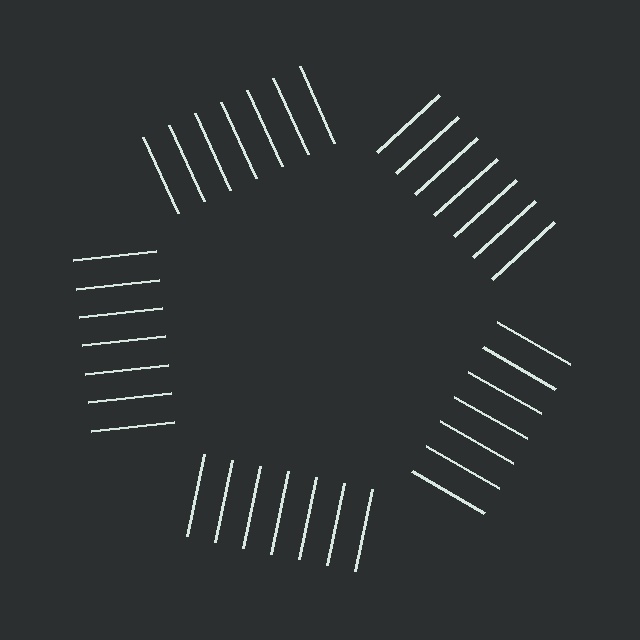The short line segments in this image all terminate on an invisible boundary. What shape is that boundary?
An illusory pentagon — the line segments terminate on its edges but no continuous stroke is drawn.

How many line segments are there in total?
35 — 7 along each of the 5 edges.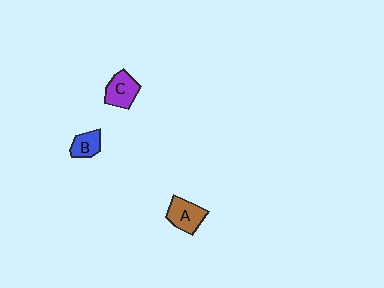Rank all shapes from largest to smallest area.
From largest to smallest: A (brown), C (purple), B (blue).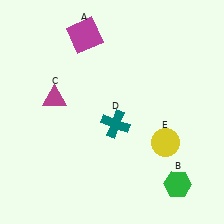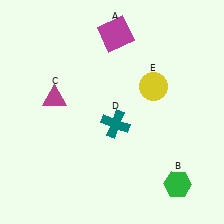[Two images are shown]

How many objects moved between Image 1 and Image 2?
2 objects moved between the two images.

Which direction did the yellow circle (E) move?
The yellow circle (E) moved up.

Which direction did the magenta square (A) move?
The magenta square (A) moved right.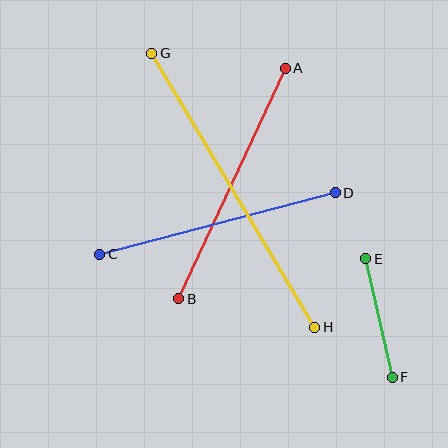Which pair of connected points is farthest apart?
Points G and H are farthest apart.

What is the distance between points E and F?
The distance is approximately 122 pixels.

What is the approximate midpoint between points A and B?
The midpoint is at approximately (232, 183) pixels.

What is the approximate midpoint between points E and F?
The midpoint is at approximately (379, 318) pixels.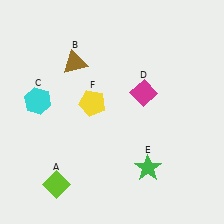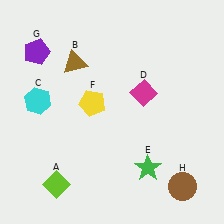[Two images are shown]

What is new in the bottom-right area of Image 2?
A brown circle (H) was added in the bottom-right area of Image 2.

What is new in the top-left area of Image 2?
A purple pentagon (G) was added in the top-left area of Image 2.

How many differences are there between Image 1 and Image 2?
There are 2 differences between the two images.